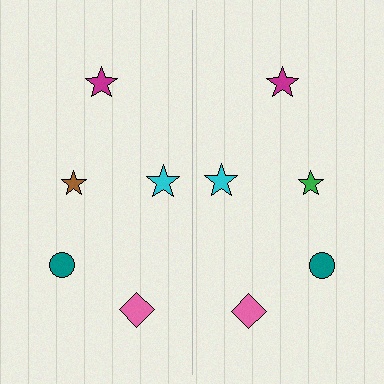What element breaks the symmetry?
The green star on the right side breaks the symmetry — its mirror counterpart is brown.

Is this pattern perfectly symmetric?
No, the pattern is not perfectly symmetric. The green star on the right side breaks the symmetry — its mirror counterpart is brown.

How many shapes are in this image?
There are 10 shapes in this image.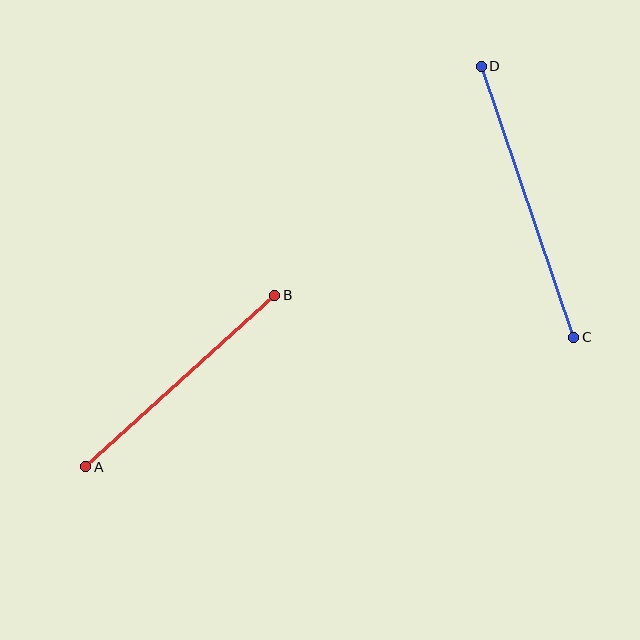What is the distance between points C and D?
The distance is approximately 287 pixels.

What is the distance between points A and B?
The distance is approximately 255 pixels.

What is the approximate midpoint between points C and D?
The midpoint is at approximately (528, 202) pixels.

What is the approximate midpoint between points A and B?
The midpoint is at approximately (180, 381) pixels.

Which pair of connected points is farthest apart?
Points C and D are farthest apart.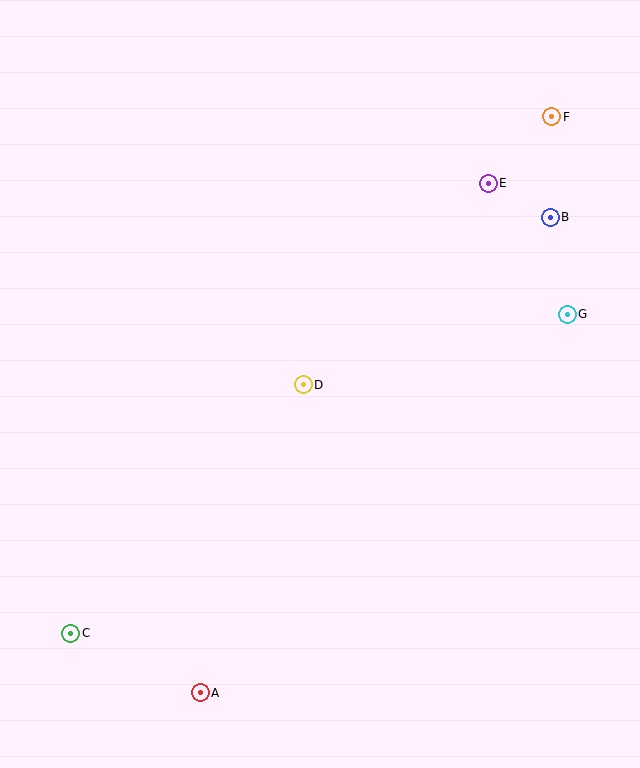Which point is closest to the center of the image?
Point D at (303, 385) is closest to the center.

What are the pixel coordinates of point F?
Point F is at (552, 117).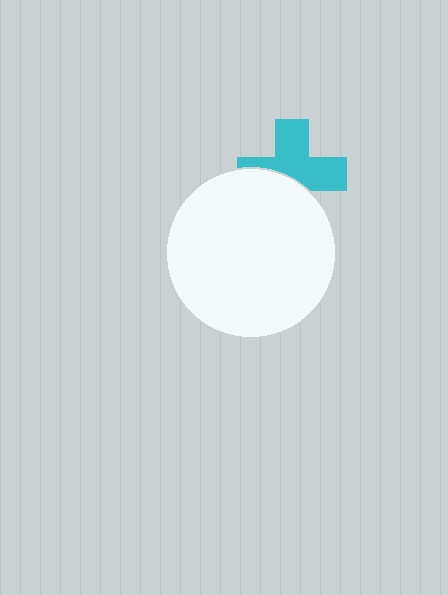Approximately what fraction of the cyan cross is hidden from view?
Roughly 41% of the cyan cross is hidden behind the white circle.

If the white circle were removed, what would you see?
You would see the complete cyan cross.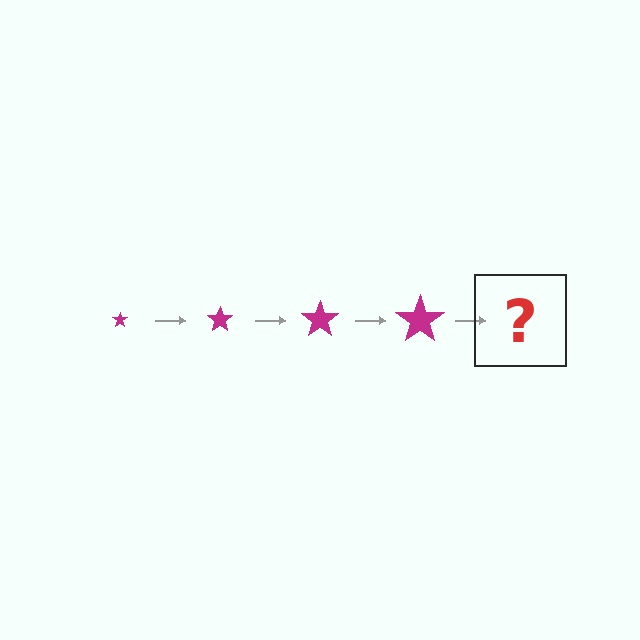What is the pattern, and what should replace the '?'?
The pattern is that the star gets progressively larger each step. The '?' should be a magenta star, larger than the previous one.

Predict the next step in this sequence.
The next step is a magenta star, larger than the previous one.